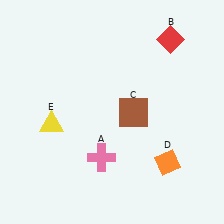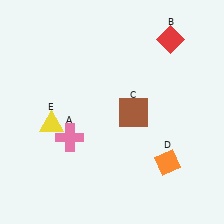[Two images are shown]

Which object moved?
The pink cross (A) moved left.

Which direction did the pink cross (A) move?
The pink cross (A) moved left.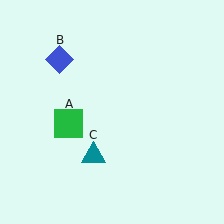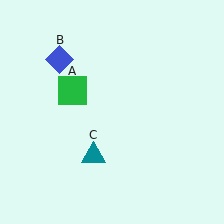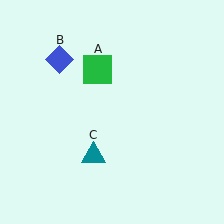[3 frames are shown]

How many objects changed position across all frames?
1 object changed position: green square (object A).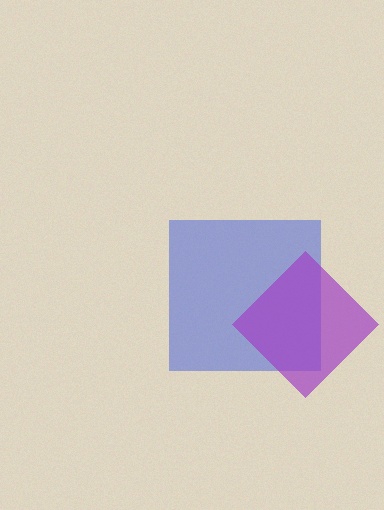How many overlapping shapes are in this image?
There are 2 overlapping shapes in the image.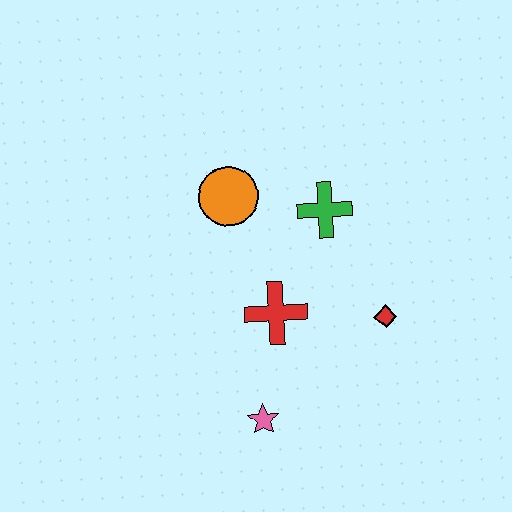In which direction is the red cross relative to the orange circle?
The red cross is below the orange circle.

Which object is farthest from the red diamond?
The orange circle is farthest from the red diamond.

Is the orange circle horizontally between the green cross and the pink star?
No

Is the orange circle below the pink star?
No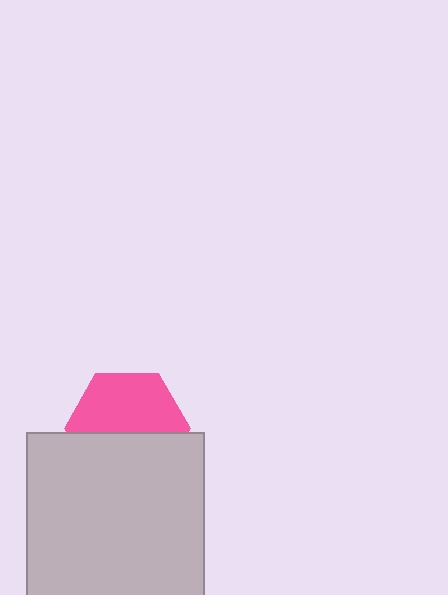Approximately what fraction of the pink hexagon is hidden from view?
Roughly 46% of the pink hexagon is hidden behind the light gray rectangle.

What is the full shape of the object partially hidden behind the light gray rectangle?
The partially hidden object is a pink hexagon.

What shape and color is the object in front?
The object in front is a light gray rectangle.